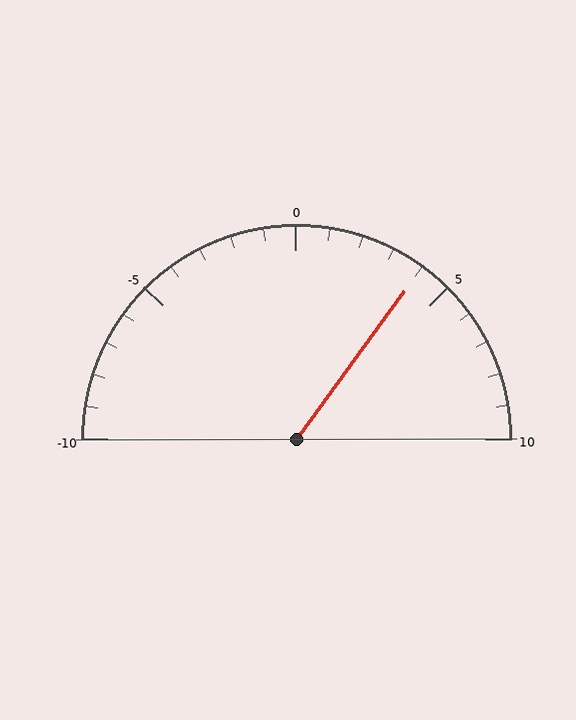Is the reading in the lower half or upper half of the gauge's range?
The reading is in the upper half of the range (-10 to 10).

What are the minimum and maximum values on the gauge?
The gauge ranges from -10 to 10.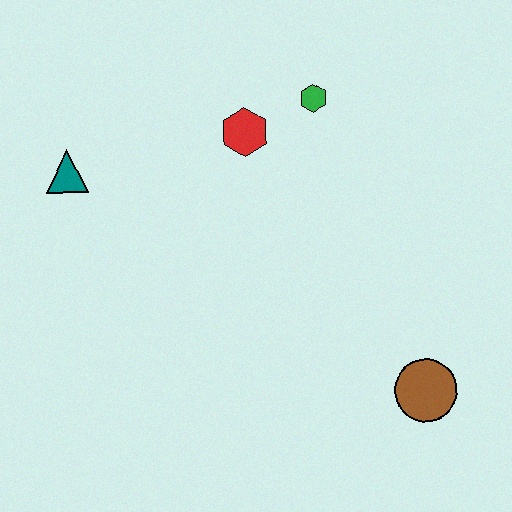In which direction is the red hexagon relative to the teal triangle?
The red hexagon is to the right of the teal triangle.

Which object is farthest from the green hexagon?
The brown circle is farthest from the green hexagon.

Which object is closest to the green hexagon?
The red hexagon is closest to the green hexagon.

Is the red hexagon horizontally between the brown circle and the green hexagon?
No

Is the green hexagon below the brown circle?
No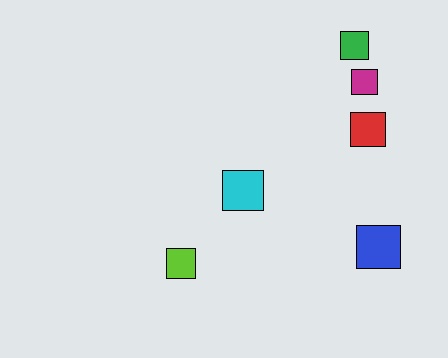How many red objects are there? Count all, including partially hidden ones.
There is 1 red object.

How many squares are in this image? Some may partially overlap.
There are 6 squares.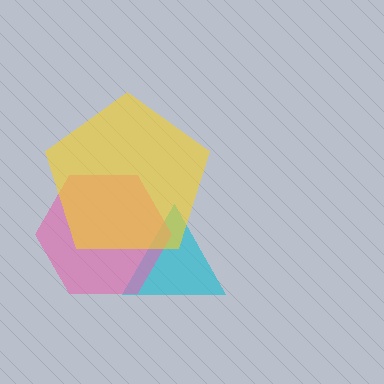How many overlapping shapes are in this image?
There are 3 overlapping shapes in the image.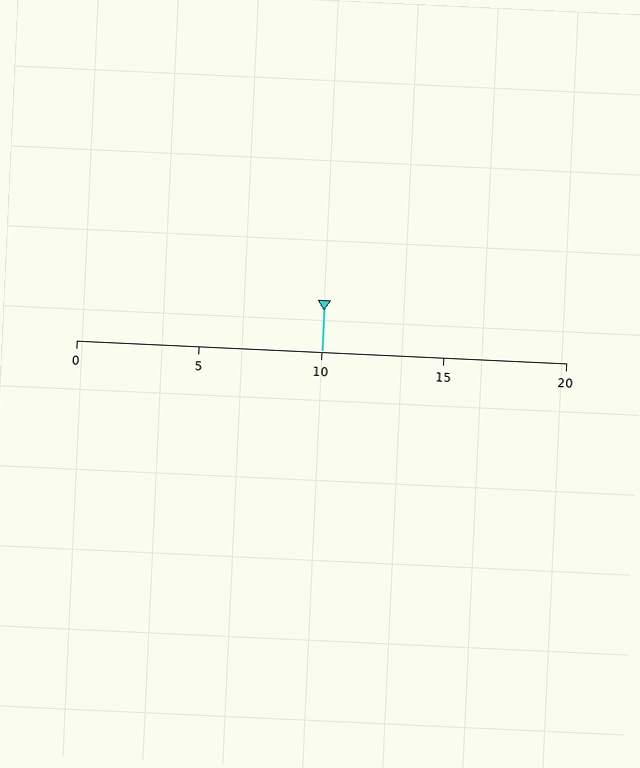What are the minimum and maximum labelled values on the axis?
The axis runs from 0 to 20.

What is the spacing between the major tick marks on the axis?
The major ticks are spaced 5 apart.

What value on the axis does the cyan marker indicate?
The marker indicates approximately 10.